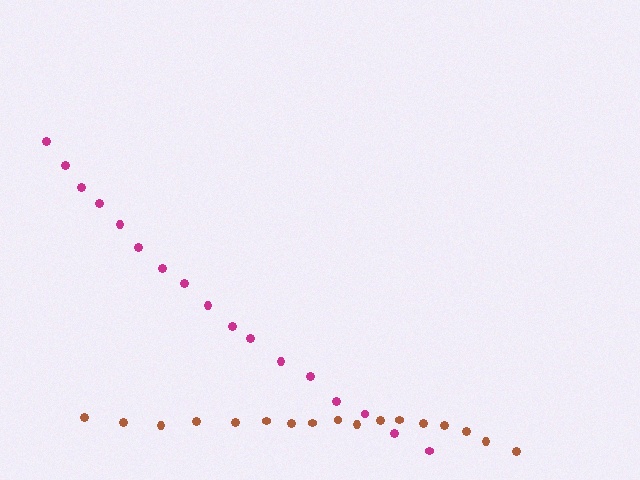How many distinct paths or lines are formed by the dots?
There are 2 distinct paths.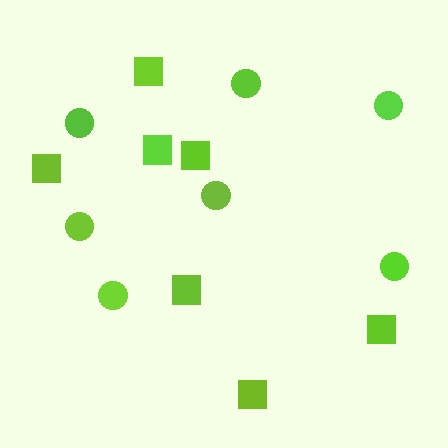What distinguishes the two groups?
There are 2 groups: one group of circles (7) and one group of squares (7).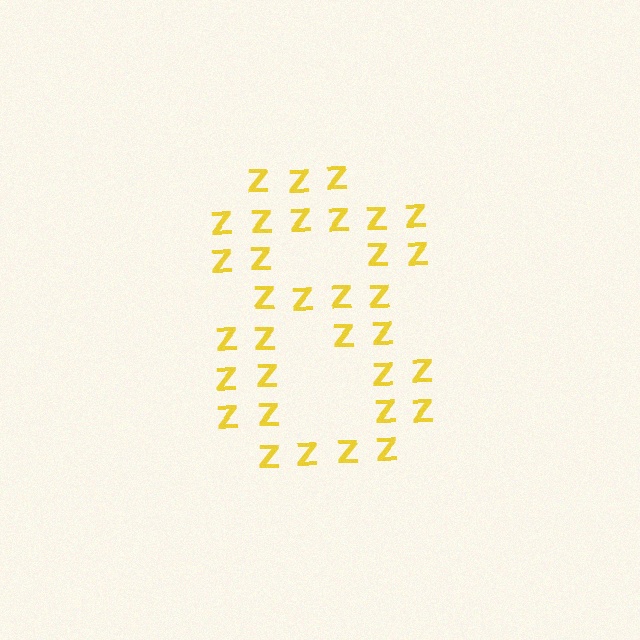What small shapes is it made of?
It is made of small letter Z's.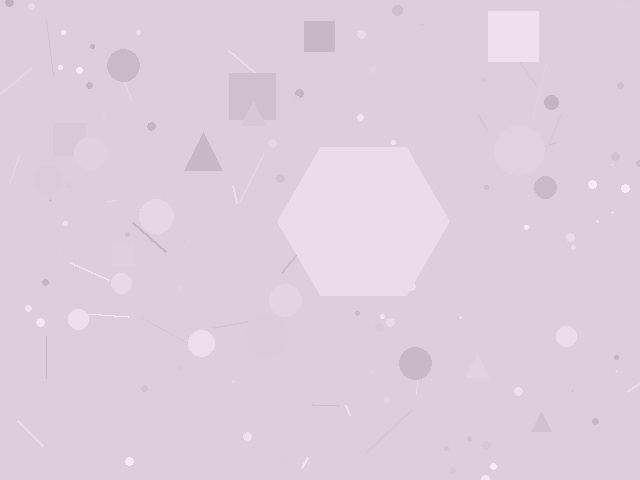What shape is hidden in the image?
A hexagon is hidden in the image.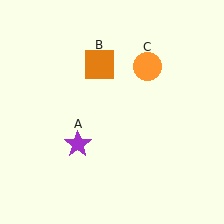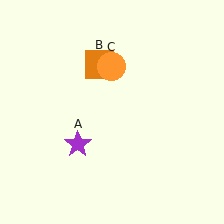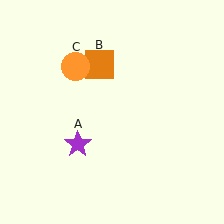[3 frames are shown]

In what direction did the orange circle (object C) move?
The orange circle (object C) moved left.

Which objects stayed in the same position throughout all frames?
Purple star (object A) and orange square (object B) remained stationary.